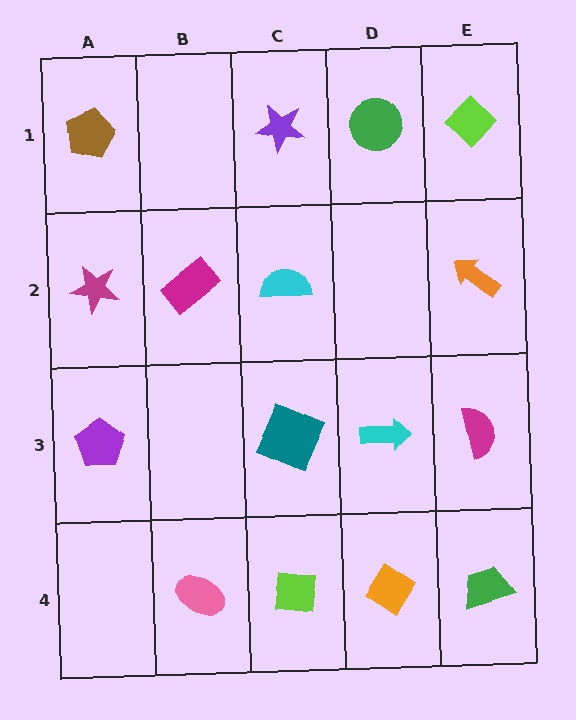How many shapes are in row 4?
4 shapes.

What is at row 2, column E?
An orange arrow.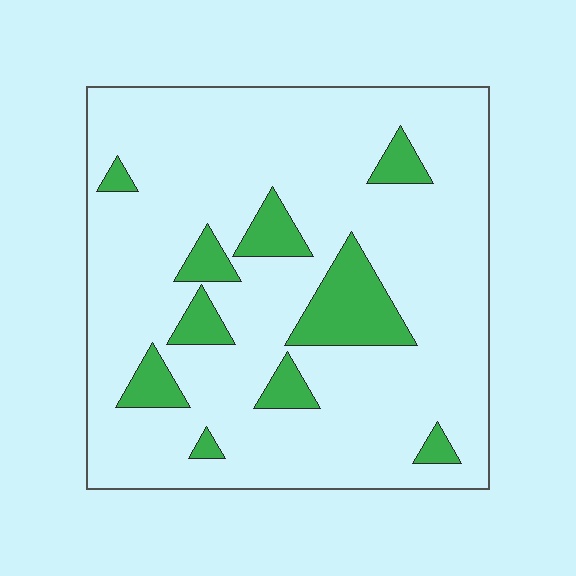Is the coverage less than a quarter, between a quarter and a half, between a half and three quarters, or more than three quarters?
Less than a quarter.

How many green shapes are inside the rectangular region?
10.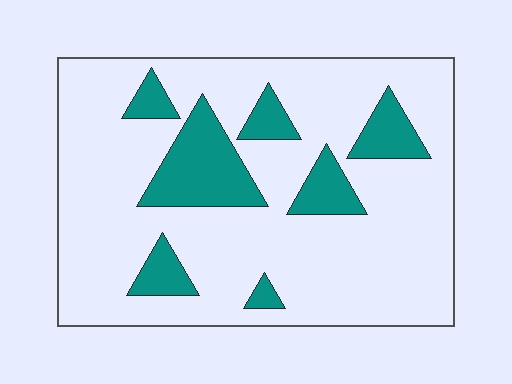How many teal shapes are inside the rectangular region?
7.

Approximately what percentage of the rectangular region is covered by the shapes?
Approximately 20%.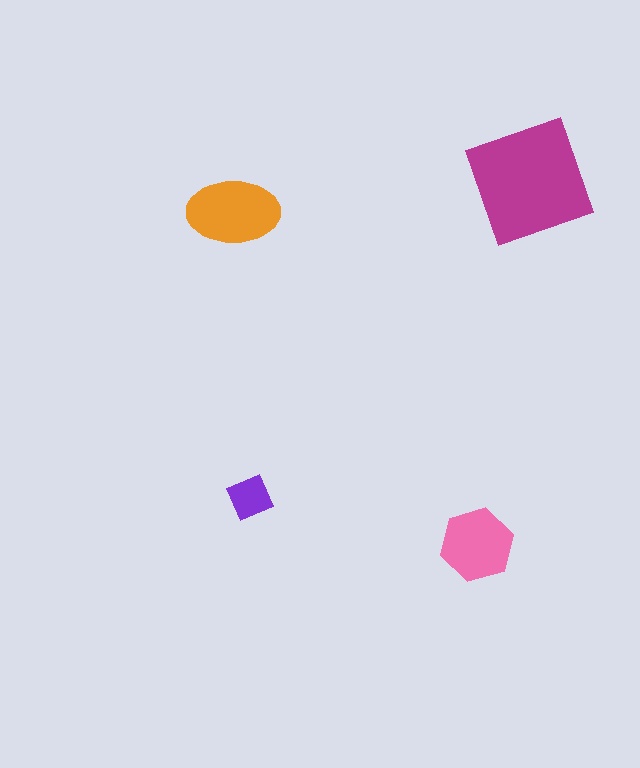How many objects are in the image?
There are 4 objects in the image.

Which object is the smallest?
The purple diamond.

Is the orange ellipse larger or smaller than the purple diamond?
Larger.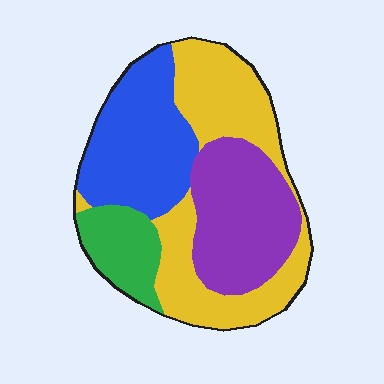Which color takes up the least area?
Green, at roughly 10%.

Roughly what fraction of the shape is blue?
Blue covers 26% of the shape.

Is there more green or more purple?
Purple.